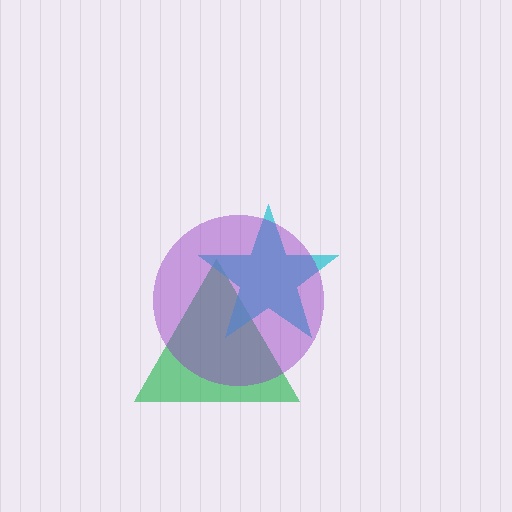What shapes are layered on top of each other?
The layered shapes are: a green triangle, a cyan star, a purple circle.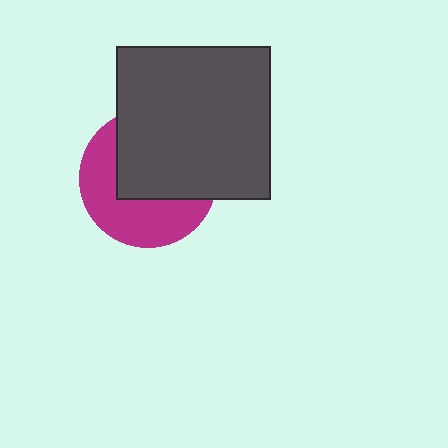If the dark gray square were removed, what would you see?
You would see the complete magenta circle.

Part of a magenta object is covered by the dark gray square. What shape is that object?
It is a circle.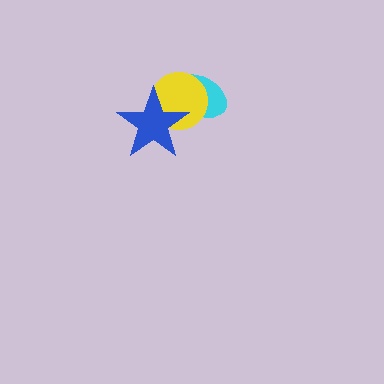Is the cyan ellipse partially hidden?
Yes, it is partially covered by another shape.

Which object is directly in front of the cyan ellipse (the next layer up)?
The yellow circle is directly in front of the cyan ellipse.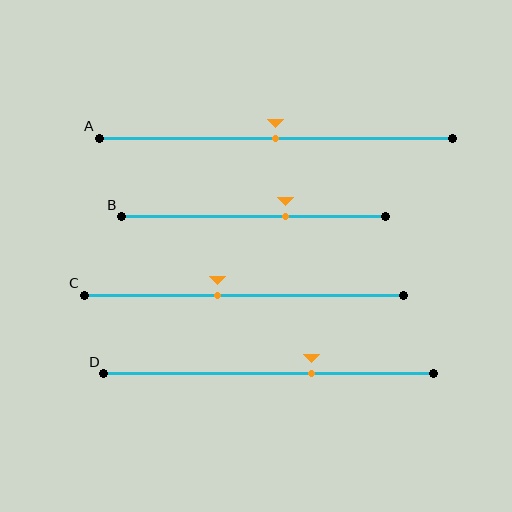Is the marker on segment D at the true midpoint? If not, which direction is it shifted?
No, the marker on segment D is shifted to the right by about 13% of the segment length.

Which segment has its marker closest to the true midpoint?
Segment A has its marker closest to the true midpoint.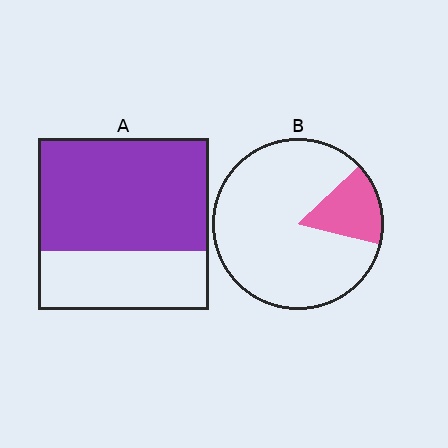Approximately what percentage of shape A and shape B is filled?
A is approximately 65% and B is approximately 15%.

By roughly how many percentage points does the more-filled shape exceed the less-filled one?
By roughly 50 percentage points (A over B).